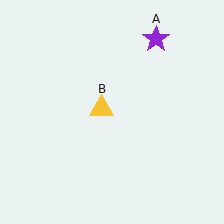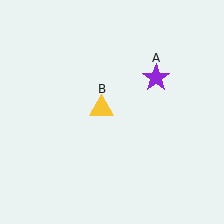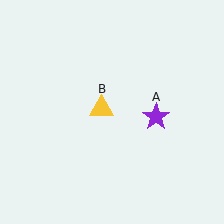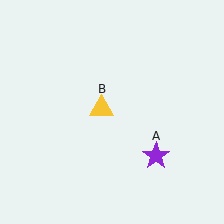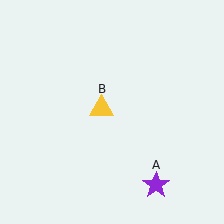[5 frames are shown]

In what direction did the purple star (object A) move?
The purple star (object A) moved down.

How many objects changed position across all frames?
1 object changed position: purple star (object A).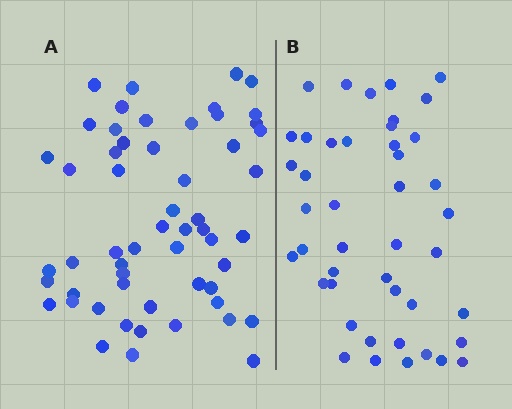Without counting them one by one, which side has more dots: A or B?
Region A (the left region) has more dots.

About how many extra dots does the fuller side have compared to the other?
Region A has roughly 12 or so more dots than region B.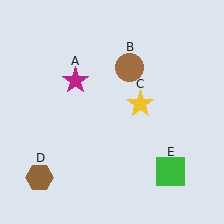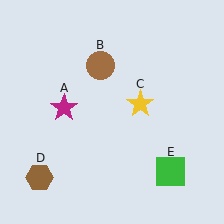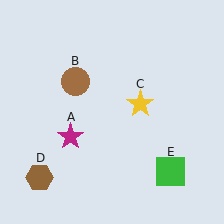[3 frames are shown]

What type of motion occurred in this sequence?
The magenta star (object A), brown circle (object B) rotated counterclockwise around the center of the scene.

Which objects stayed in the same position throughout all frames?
Yellow star (object C) and brown hexagon (object D) and green square (object E) remained stationary.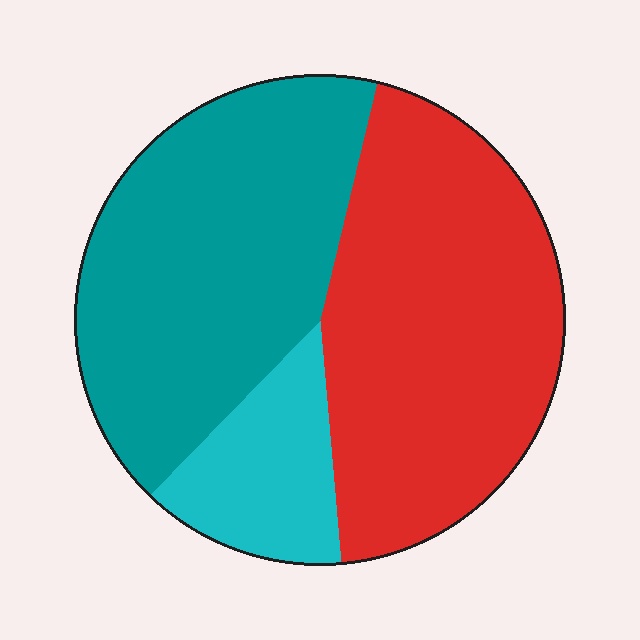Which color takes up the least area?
Cyan, at roughly 15%.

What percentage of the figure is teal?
Teal covers 42% of the figure.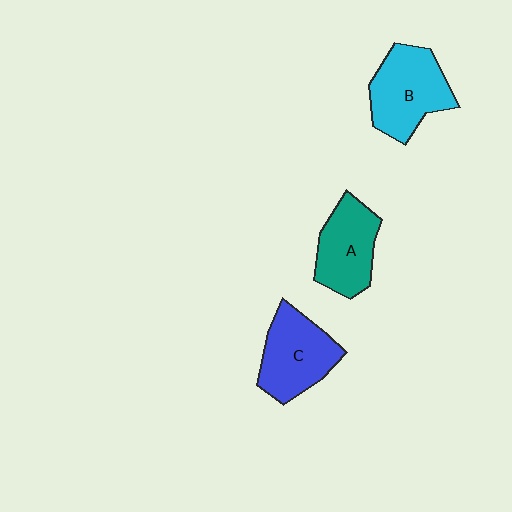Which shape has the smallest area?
Shape A (teal).